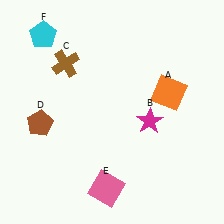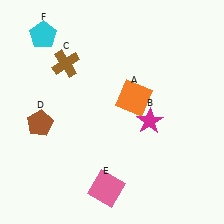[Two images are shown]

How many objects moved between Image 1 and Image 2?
1 object moved between the two images.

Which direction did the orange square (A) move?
The orange square (A) moved left.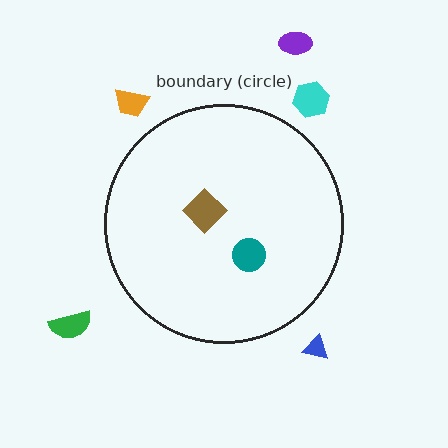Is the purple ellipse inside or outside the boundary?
Outside.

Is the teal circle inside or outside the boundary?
Inside.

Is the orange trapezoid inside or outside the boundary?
Outside.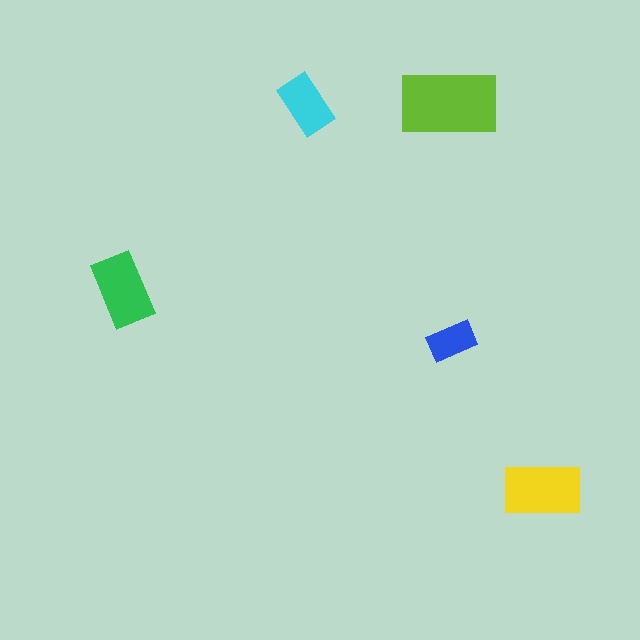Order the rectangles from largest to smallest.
the lime one, the yellow one, the green one, the cyan one, the blue one.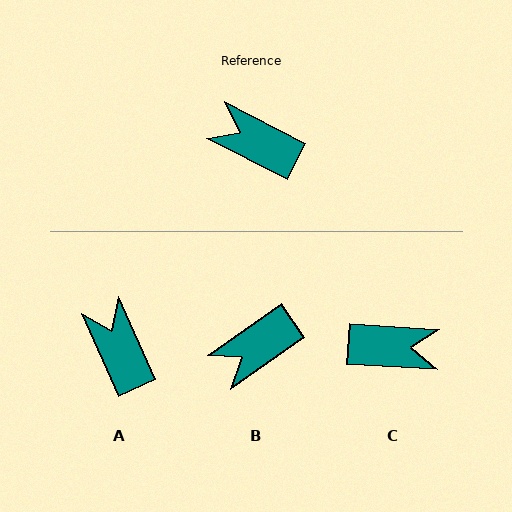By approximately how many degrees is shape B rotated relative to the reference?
Approximately 62 degrees counter-clockwise.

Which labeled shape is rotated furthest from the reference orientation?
C, about 157 degrees away.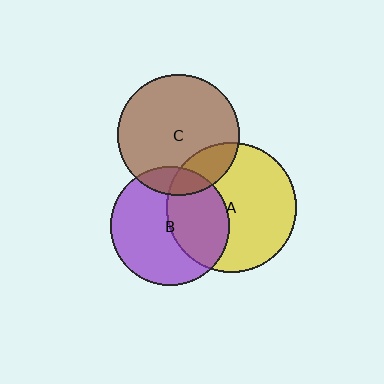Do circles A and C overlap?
Yes.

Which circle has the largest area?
Circle A (yellow).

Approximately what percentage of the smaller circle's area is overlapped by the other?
Approximately 20%.